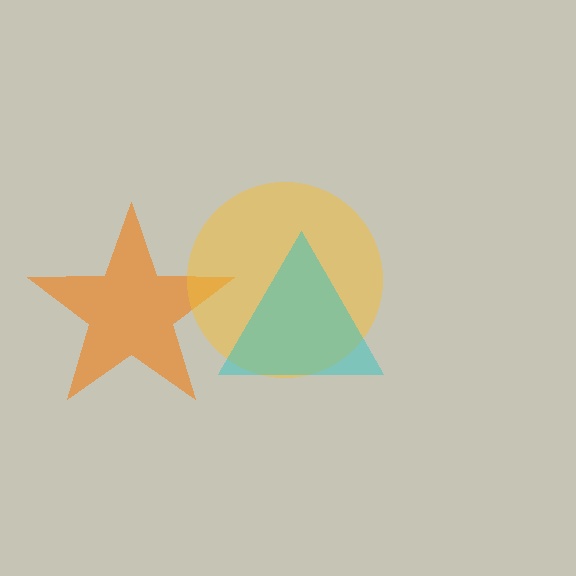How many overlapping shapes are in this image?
There are 3 overlapping shapes in the image.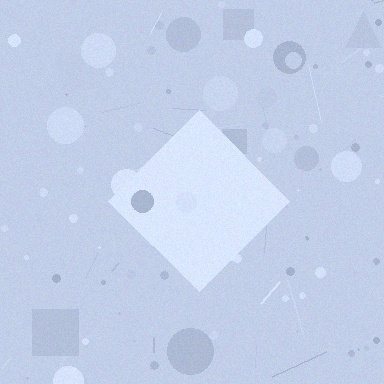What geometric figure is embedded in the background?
A diamond is embedded in the background.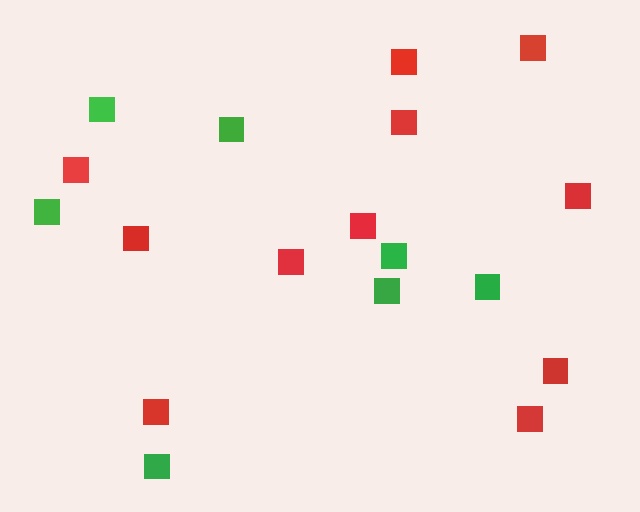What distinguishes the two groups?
There are 2 groups: one group of red squares (11) and one group of green squares (7).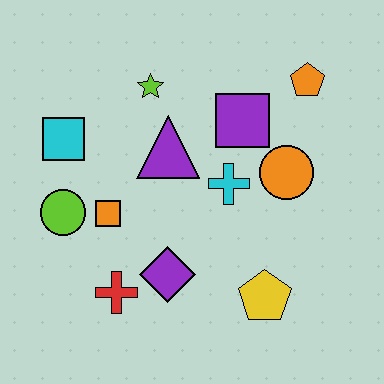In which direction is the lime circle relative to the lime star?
The lime circle is below the lime star.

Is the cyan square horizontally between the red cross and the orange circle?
No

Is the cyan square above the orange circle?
Yes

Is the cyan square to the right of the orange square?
No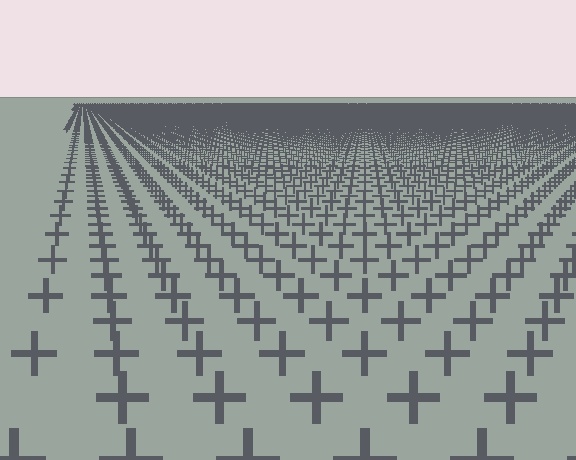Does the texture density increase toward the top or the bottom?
Density increases toward the top.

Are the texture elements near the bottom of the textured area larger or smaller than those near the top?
Larger. Near the bottom, elements are closer to the viewer and appear at a bigger on-screen size.